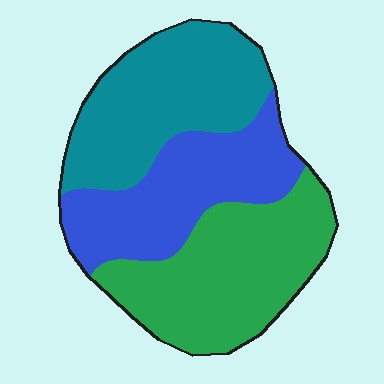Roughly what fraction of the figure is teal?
Teal takes up about one third (1/3) of the figure.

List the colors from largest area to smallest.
From largest to smallest: green, teal, blue.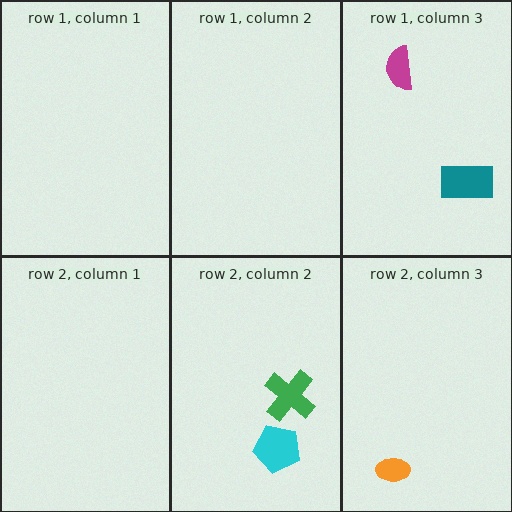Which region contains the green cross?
The row 2, column 2 region.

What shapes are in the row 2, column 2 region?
The green cross, the cyan pentagon.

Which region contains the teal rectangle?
The row 1, column 3 region.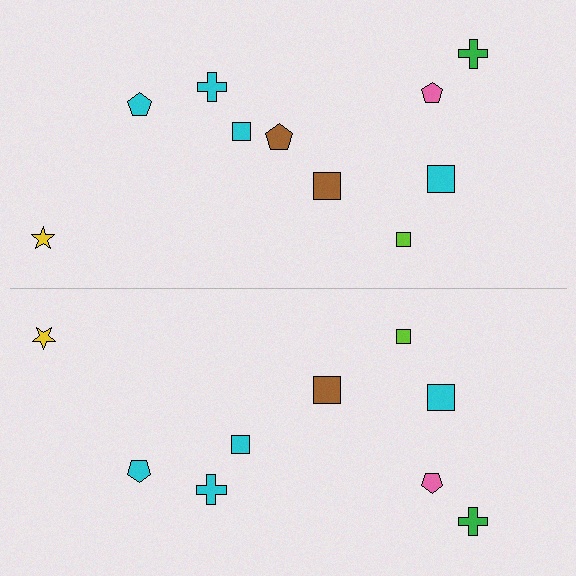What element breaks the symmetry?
A brown pentagon is missing from the bottom side.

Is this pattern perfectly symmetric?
No, the pattern is not perfectly symmetric. A brown pentagon is missing from the bottom side.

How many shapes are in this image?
There are 19 shapes in this image.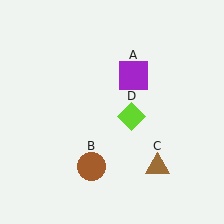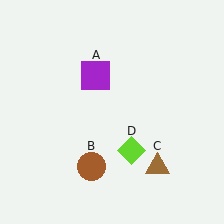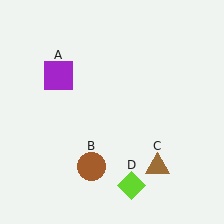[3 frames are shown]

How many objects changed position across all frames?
2 objects changed position: purple square (object A), lime diamond (object D).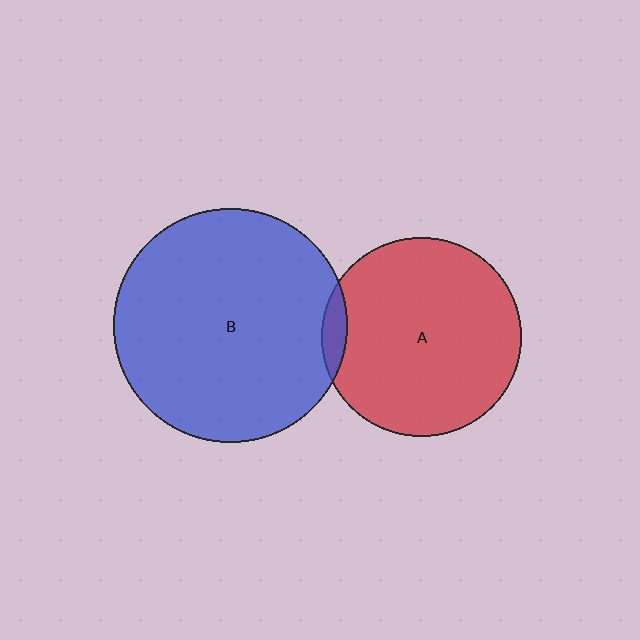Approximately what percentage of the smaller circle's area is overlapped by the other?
Approximately 5%.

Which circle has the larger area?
Circle B (blue).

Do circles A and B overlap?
Yes.